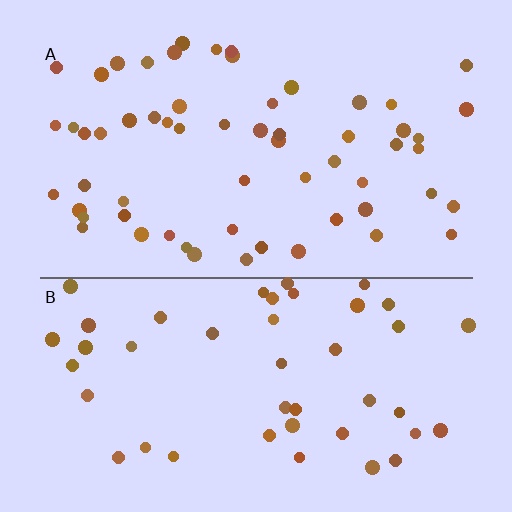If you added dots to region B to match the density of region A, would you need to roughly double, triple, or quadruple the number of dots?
Approximately double.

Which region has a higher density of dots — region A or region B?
A (the top).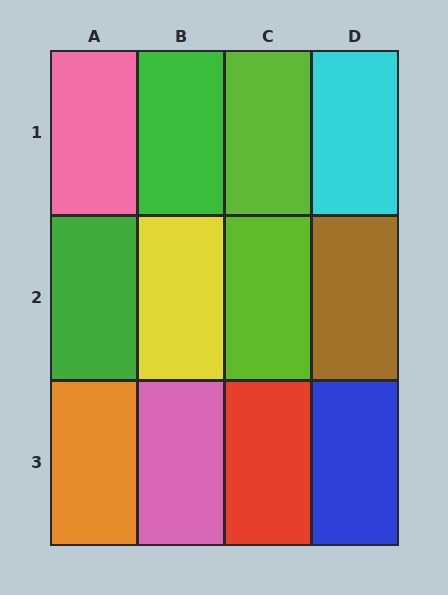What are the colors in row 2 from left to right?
Green, yellow, lime, brown.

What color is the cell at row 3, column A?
Orange.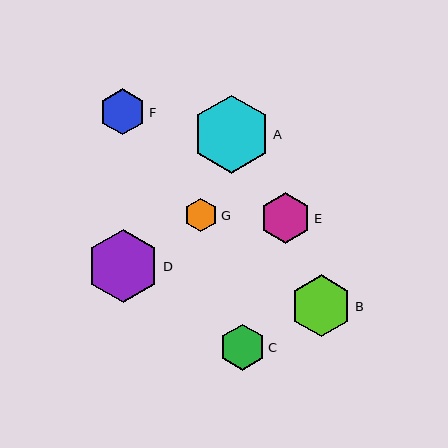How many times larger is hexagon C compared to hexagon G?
Hexagon C is approximately 1.4 times the size of hexagon G.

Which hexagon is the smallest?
Hexagon G is the smallest with a size of approximately 34 pixels.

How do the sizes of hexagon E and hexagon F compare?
Hexagon E and hexagon F are approximately the same size.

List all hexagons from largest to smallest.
From largest to smallest: A, D, B, E, F, C, G.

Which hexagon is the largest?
Hexagon A is the largest with a size of approximately 78 pixels.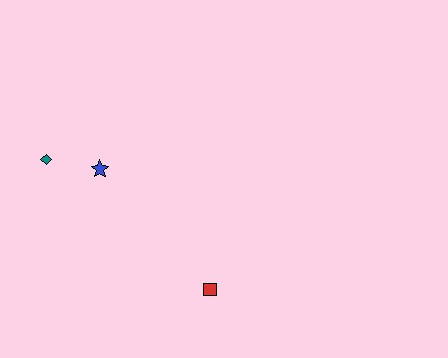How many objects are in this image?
There are 3 objects.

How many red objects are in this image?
There is 1 red object.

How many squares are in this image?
There is 1 square.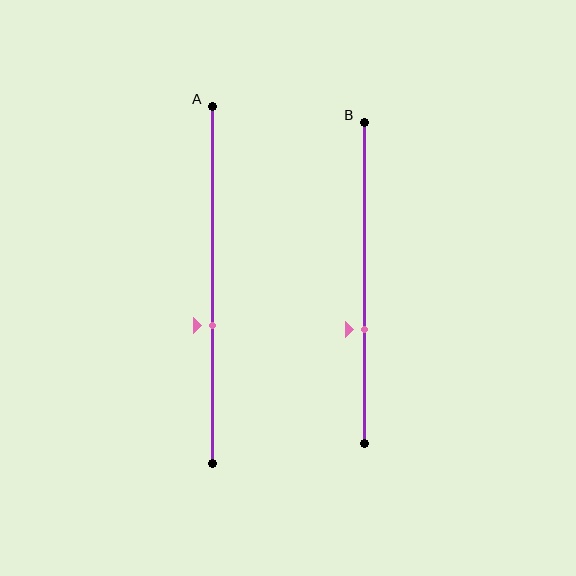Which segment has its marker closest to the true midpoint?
Segment A has its marker closest to the true midpoint.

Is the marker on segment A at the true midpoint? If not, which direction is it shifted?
No, the marker on segment A is shifted downward by about 11% of the segment length.